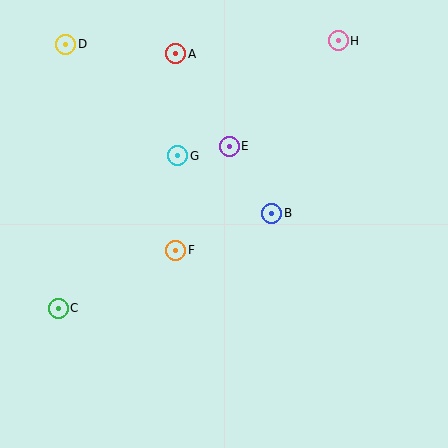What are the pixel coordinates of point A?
Point A is at (176, 54).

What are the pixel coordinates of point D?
Point D is at (66, 44).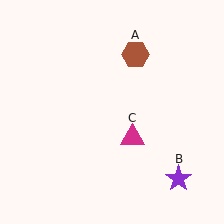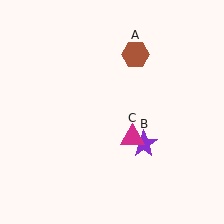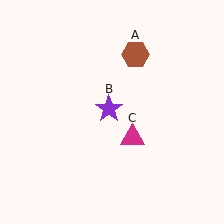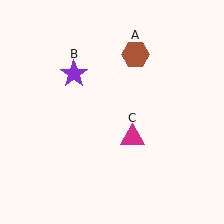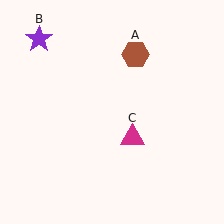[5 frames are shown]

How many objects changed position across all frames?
1 object changed position: purple star (object B).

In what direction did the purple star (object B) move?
The purple star (object B) moved up and to the left.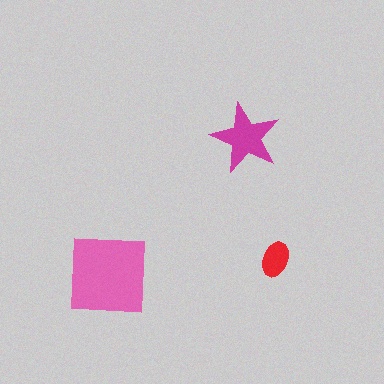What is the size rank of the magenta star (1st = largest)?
2nd.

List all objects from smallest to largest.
The red ellipse, the magenta star, the pink square.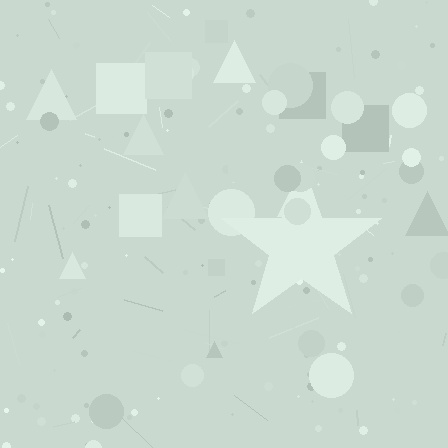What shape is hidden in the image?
A star is hidden in the image.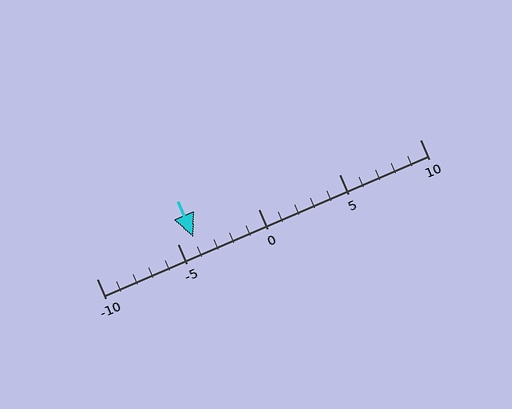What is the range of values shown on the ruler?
The ruler shows values from -10 to 10.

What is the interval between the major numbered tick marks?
The major tick marks are spaced 5 units apart.